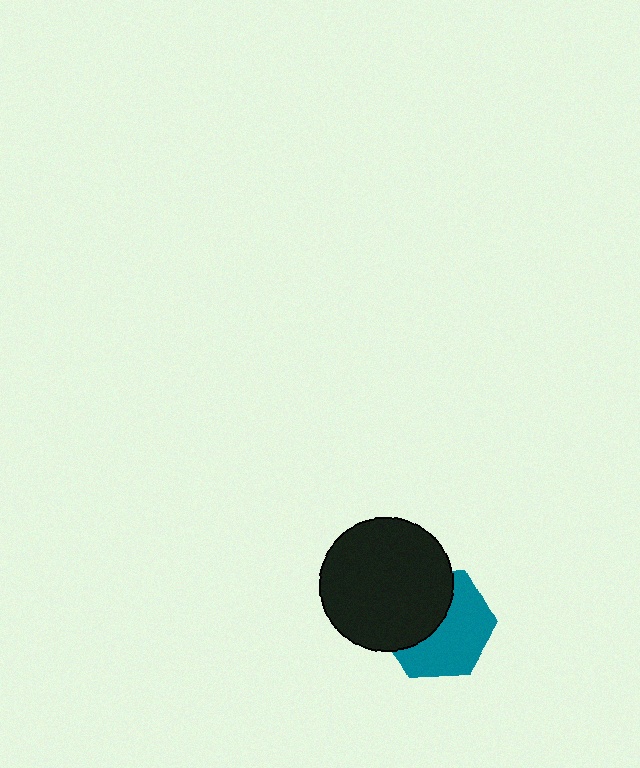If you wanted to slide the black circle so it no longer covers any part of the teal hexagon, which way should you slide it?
Slide it toward the upper-left — that is the most direct way to separate the two shapes.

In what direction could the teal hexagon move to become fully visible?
The teal hexagon could move toward the lower-right. That would shift it out from behind the black circle entirely.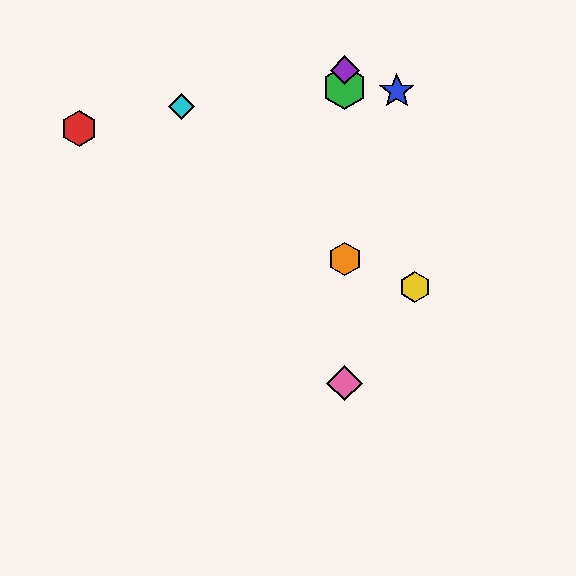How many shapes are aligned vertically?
4 shapes (the green hexagon, the purple diamond, the orange hexagon, the pink diamond) are aligned vertically.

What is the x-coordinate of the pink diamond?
The pink diamond is at x≈345.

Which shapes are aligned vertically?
The green hexagon, the purple diamond, the orange hexagon, the pink diamond are aligned vertically.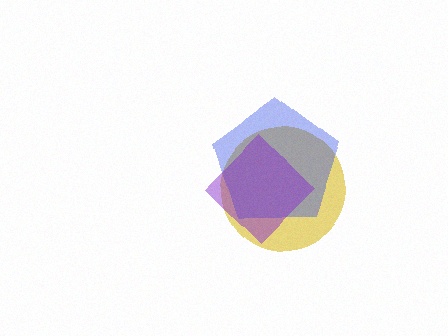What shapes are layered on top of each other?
The layered shapes are: a yellow circle, a blue pentagon, a purple diamond.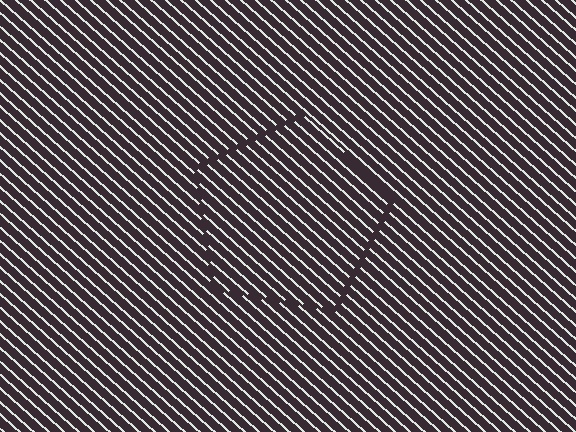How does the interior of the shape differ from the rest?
The interior of the shape contains the same grating, shifted by half a period — the contour is defined by the phase discontinuity where line-ends from the inner and outer gratings abut.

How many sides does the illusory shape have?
5 sides — the line-ends trace a pentagon.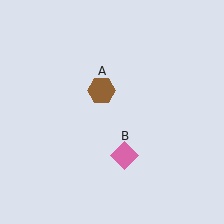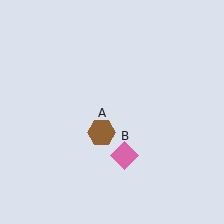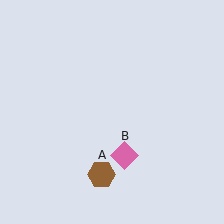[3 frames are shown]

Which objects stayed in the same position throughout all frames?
Pink diamond (object B) remained stationary.